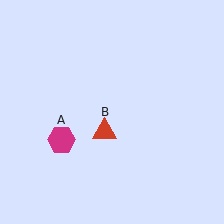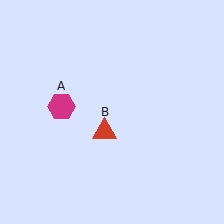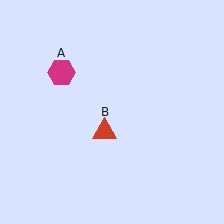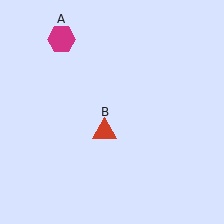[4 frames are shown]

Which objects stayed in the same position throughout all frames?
Red triangle (object B) remained stationary.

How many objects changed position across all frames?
1 object changed position: magenta hexagon (object A).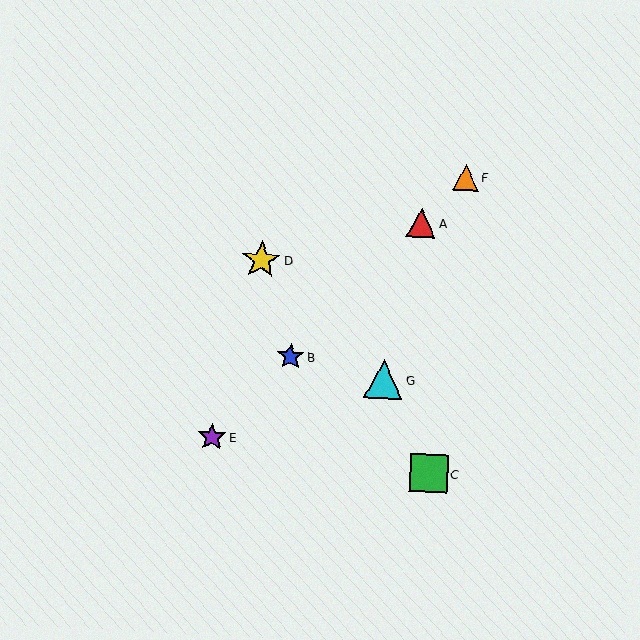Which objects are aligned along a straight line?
Objects A, B, E, F are aligned along a straight line.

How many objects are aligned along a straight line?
4 objects (A, B, E, F) are aligned along a straight line.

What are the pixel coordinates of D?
Object D is at (261, 260).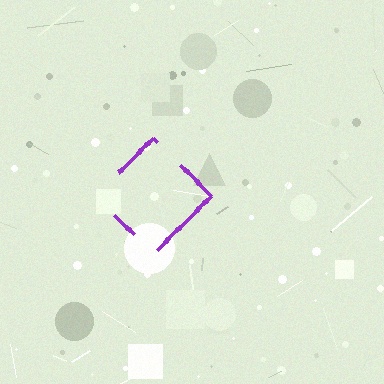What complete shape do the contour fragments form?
The contour fragments form a diamond.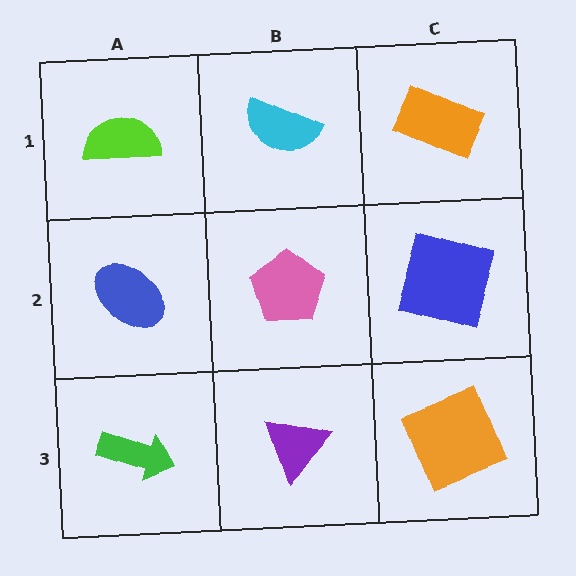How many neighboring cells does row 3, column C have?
2.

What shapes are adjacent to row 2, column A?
A lime semicircle (row 1, column A), a green arrow (row 3, column A), a pink pentagon (row 2, column B).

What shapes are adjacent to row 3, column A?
A blue ellipse (row 2, column A), a purple triangle (row 3, column B).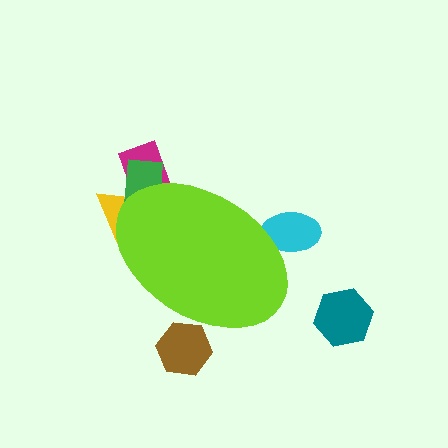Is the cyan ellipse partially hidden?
Yes, the cyan ellipse is partially hidden behind the lime ellipse.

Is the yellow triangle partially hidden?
Yes, the yellow triangle is partially hidden behind the lime ellipse.